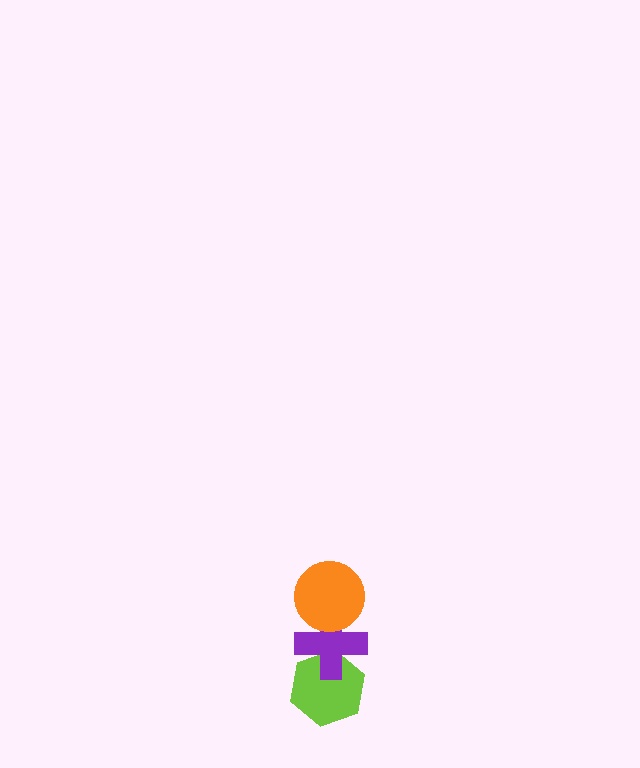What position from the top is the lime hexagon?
The lime hexagon is 3rd from the top.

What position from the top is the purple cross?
The purple cross is 2nd from the top.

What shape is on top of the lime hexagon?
The purple cross is on top of the lime hexagon.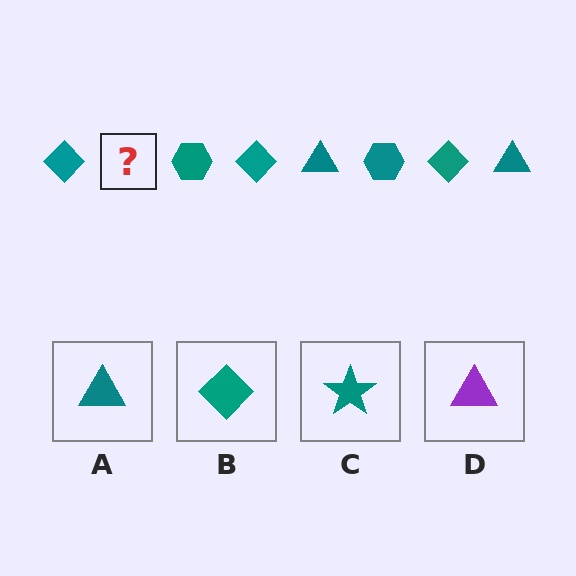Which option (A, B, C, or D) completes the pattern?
A.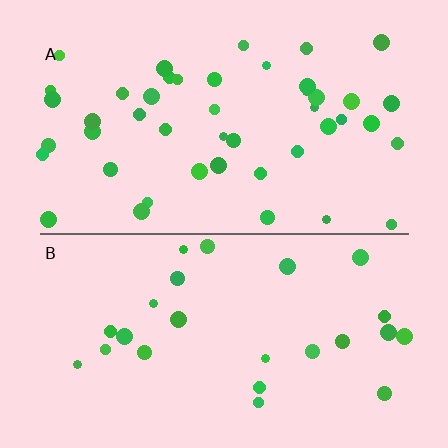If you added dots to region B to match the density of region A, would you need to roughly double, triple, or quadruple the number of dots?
Approximately double.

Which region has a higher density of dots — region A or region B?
A (the top).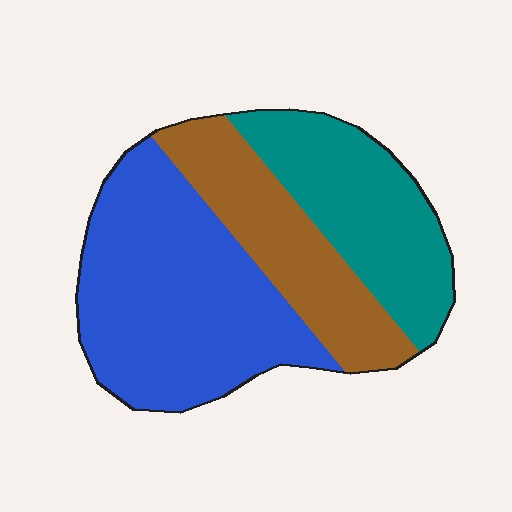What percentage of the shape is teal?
Teal covers 28% of the shape.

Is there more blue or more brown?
Blue.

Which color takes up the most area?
Blue, at roughly 45%.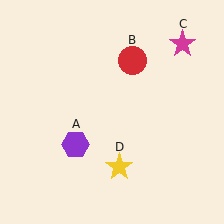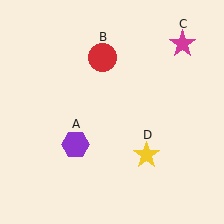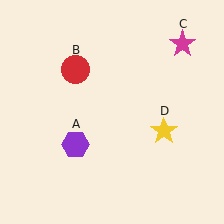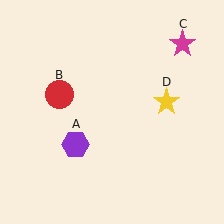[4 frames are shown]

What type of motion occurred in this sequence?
The red circle (object B), yellow star (object D) rotated counterclockwise around the center of the scene.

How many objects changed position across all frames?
2 objects changed position: red circle (object B), yellow star (object D).